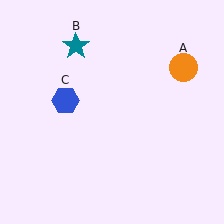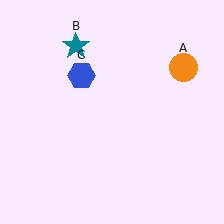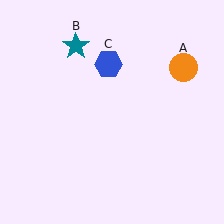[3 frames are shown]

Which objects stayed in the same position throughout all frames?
Orange circle (object A) and teal star (object B) remained stationary.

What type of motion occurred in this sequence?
The blue hexagon (object C) rotated clockwise around the center of the scene.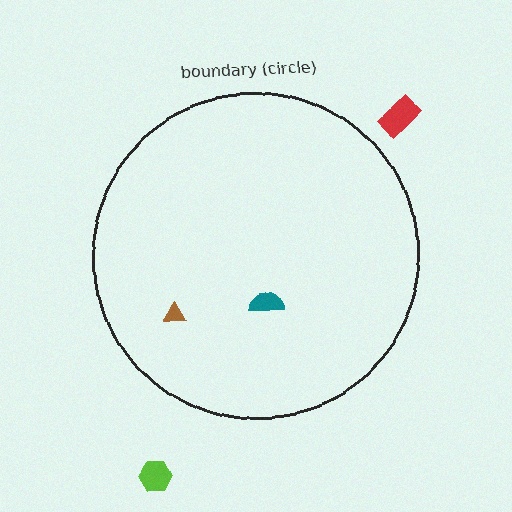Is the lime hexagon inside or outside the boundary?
Outside.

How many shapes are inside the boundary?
2 inside, 2 outside.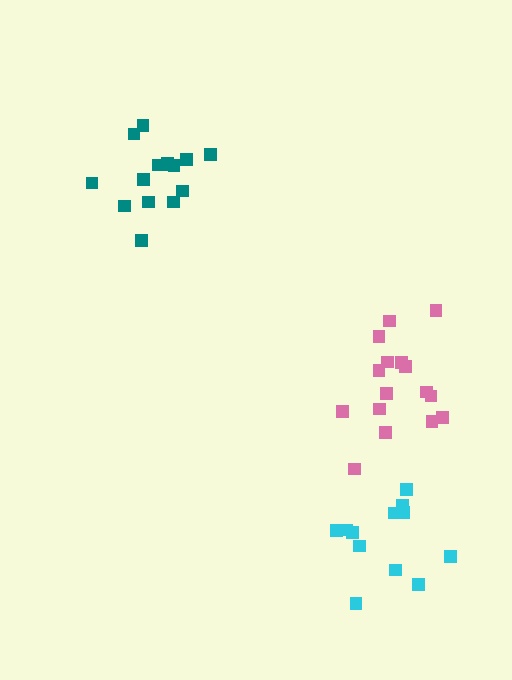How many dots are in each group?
Group 1: 12 dots, Group 2: 16 dots, Group 3: 15 dots (43 total).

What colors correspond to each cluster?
The clusters are colored: cyan, pink, teal.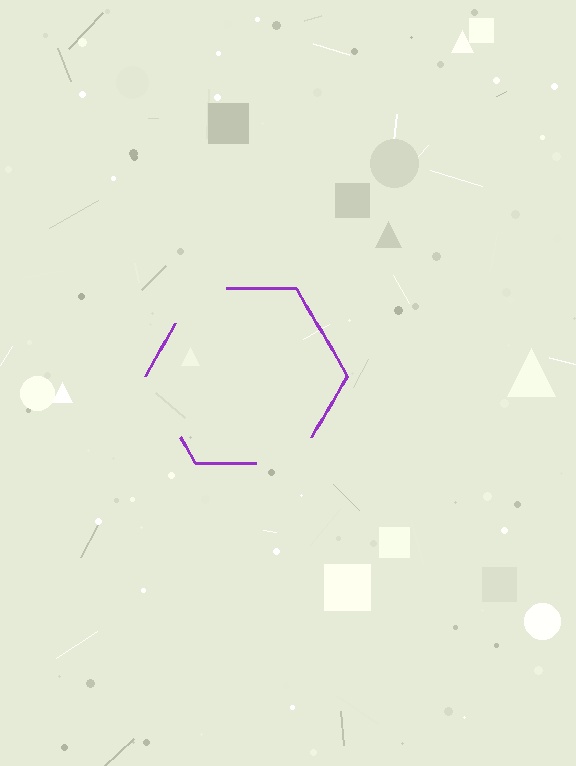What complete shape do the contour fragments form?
The contour fragments form a hexagon.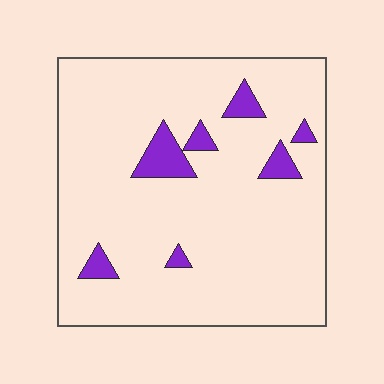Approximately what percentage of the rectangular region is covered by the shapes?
Approximately 10%.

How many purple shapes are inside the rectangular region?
7.